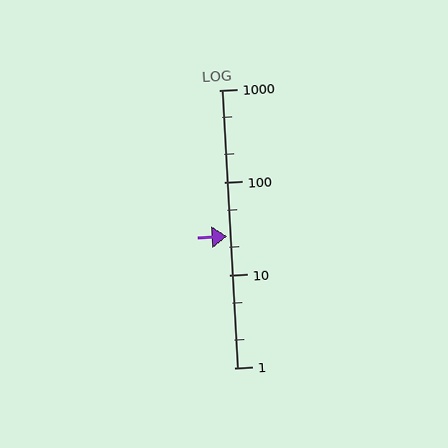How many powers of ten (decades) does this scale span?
The scale spans 3 decades, from 1 to 1000.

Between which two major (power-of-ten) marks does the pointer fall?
The pointer is between 10 and 100.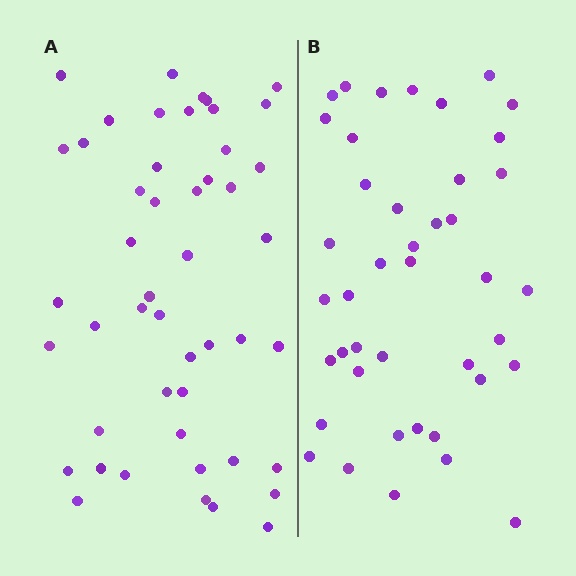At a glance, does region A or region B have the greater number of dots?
Region A (the left region) has more dots.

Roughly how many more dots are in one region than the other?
Region A has about 6 more dots than region B.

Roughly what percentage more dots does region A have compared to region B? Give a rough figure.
About 15% more.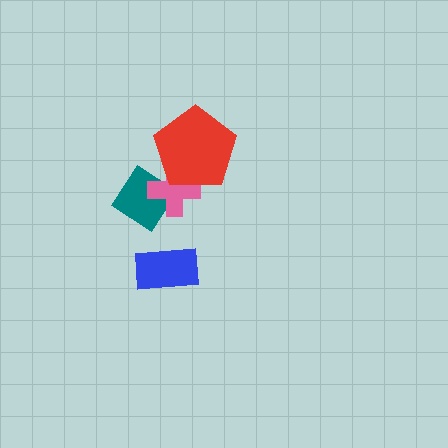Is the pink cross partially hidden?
Yes, it is partially covered by another shape.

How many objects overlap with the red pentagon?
1 object overlaps with the red pentagon.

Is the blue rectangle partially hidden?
No, no other shape covers it.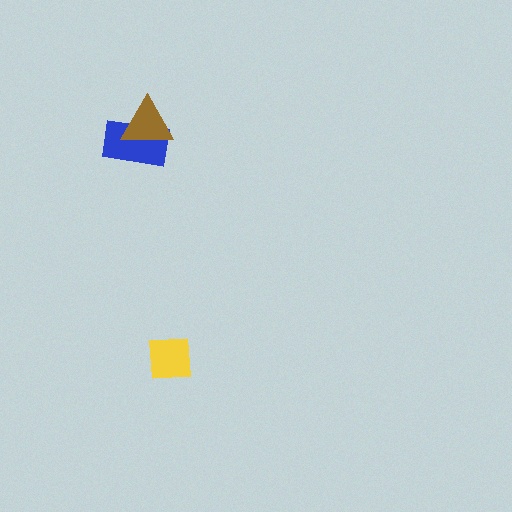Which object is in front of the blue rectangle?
The brown triangle is in front of the blue rectangle.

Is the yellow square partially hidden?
No, no other shape covers it.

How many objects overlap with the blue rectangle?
1 object overlaps with the blue rectangle.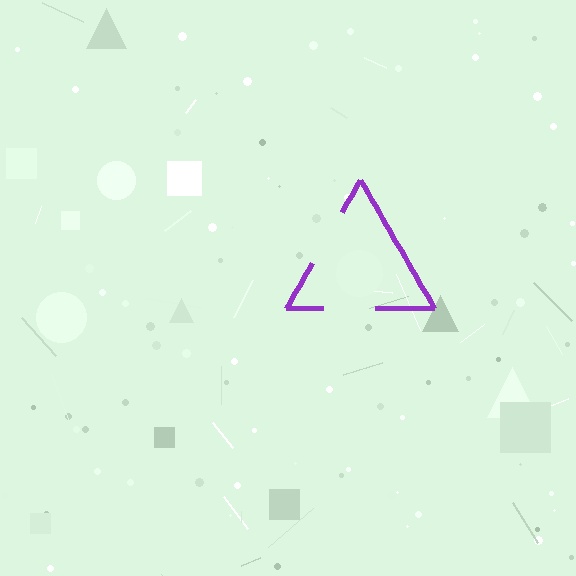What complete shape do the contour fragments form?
The contour fragments form a triangle.